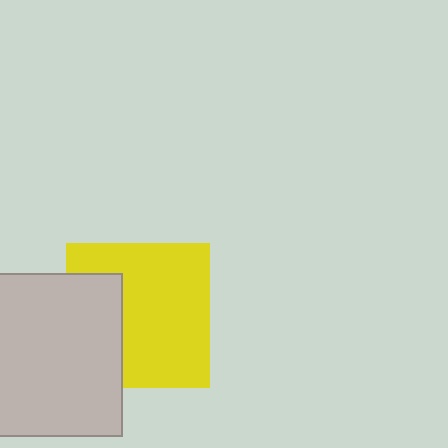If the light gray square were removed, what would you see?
You would see the complete yellow square.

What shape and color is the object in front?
The object in front is a light gray square.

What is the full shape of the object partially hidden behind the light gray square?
The partially hidden object is a yellow square.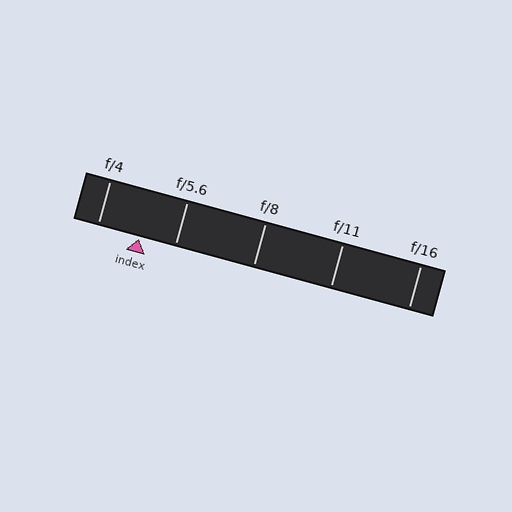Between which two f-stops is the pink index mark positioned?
The index mark is between f/4 and f/5.6.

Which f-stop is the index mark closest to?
The index mark is closest to f/5.6.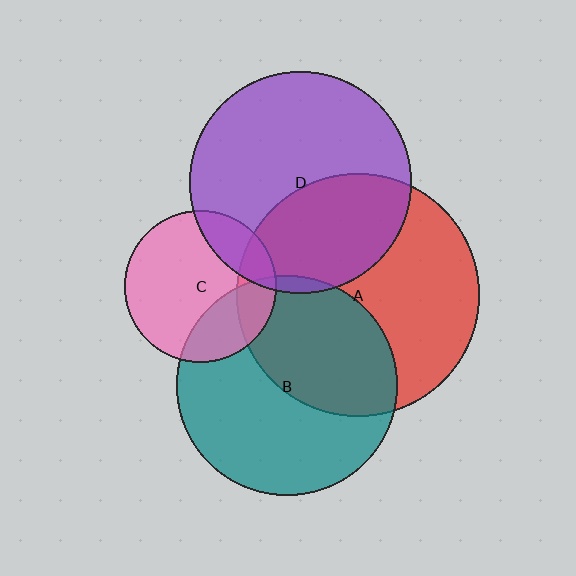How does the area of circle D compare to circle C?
Approximately 2.1 times.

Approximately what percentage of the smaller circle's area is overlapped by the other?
Approximately 25%.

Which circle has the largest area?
Circle A (red).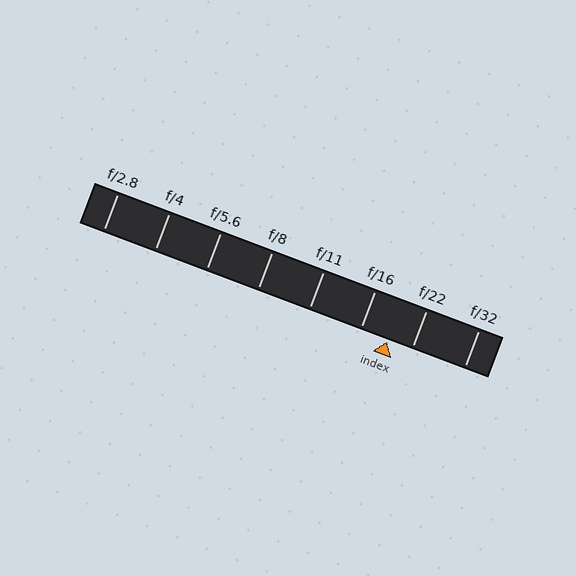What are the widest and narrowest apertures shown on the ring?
The widest aperture shown is f/2.8 and the narrowest is f/32.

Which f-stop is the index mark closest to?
The index mark is closest to f/22.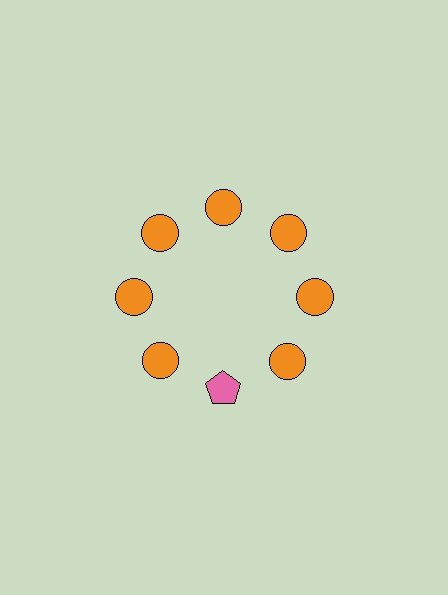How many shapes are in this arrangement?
There are 8 shapes arranged in a ring pattern.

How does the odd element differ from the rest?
It differs in both color (pink instead of orange) and shape (pentagon instead of circle).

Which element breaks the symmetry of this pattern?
The pink pentagon at roughly the 6 o'clock position breaks the symmetry. All other shapes are orange circles.